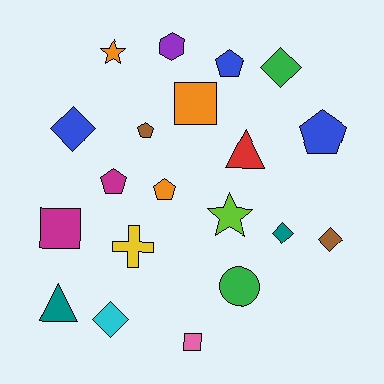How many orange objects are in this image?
There are 3 orange objects.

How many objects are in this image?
There are 20 objects.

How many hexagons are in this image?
There is 1 hexagon.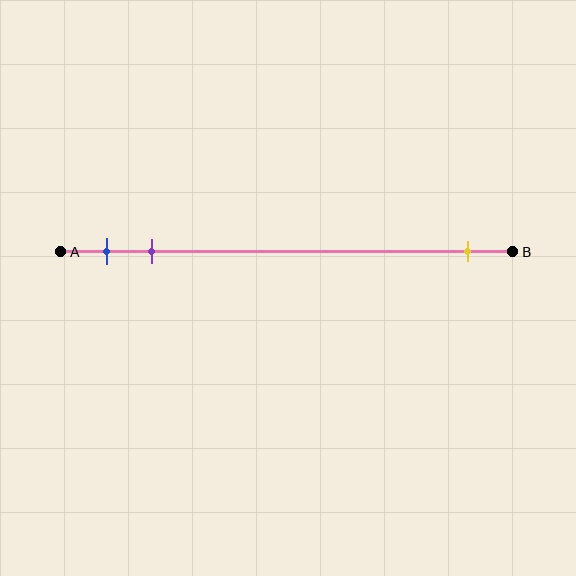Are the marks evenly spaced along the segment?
No, the marks are not evenly spaced.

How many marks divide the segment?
There are 3 marks dividing the segment.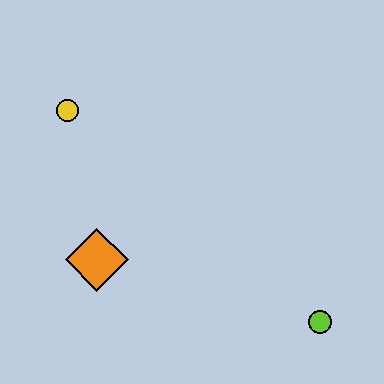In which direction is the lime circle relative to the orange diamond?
The lime circle is to the right of the orange diamond.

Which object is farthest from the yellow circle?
The lime circle is farthest from the yellow circle.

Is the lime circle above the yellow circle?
No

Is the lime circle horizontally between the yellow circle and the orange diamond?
No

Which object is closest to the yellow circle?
The orange diamond is closest to the yellow circle.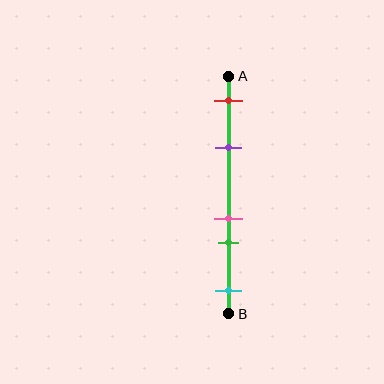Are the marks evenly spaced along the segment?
No, the marks are not evenly spaced.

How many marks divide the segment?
There are 5 marks dividing the segment.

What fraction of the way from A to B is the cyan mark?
The cyan mark is approximately 90% (0.9) of the way from A to B.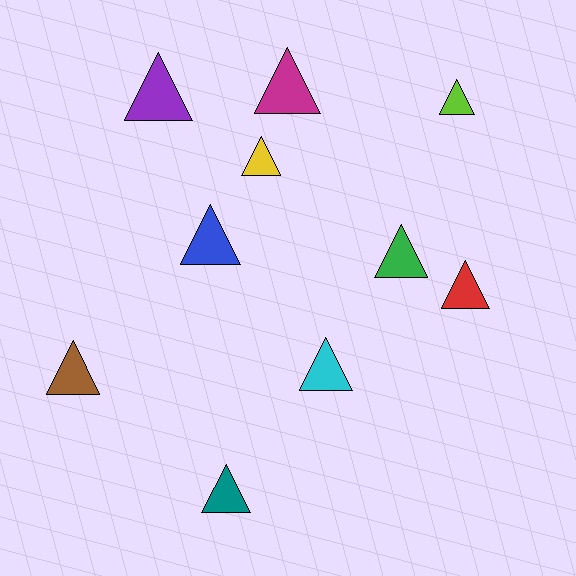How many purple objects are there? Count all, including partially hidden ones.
There is 1 purple object.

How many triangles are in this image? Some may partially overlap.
There are 10 triangles.